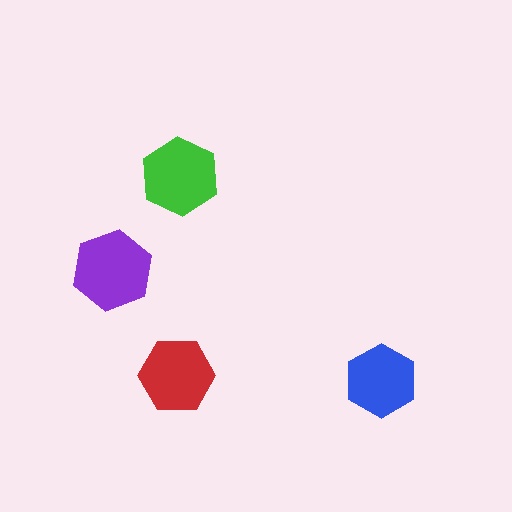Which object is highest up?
The green hexagon is topmost.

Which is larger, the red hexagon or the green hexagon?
The green one.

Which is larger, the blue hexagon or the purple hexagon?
The purple one.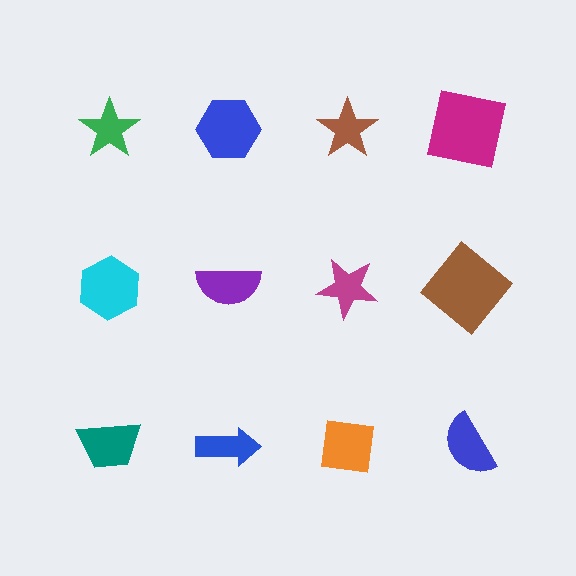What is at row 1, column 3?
A brown star.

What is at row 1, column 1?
A green star.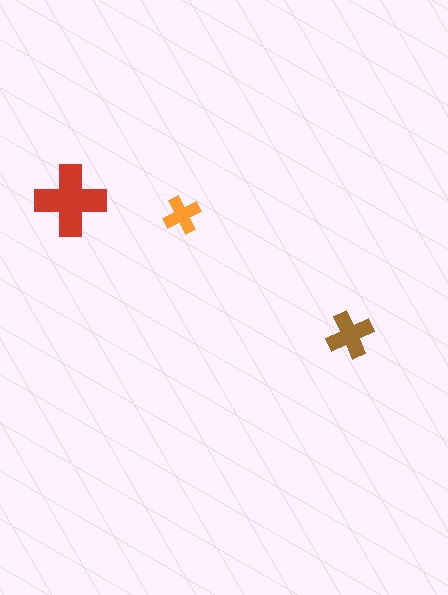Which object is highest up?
The red cross is topmost.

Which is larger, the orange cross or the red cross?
The red one.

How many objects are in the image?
There are 3 objects in the image.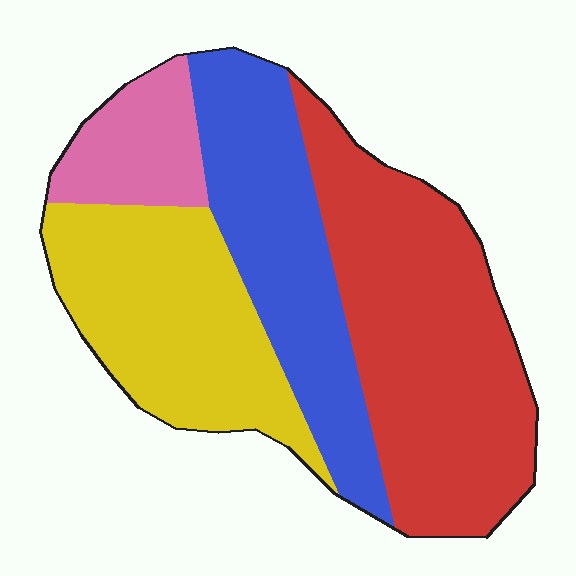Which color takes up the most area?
Red, at roughly 40%.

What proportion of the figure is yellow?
Yellow covers roughly 25% of the figure.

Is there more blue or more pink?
Blue.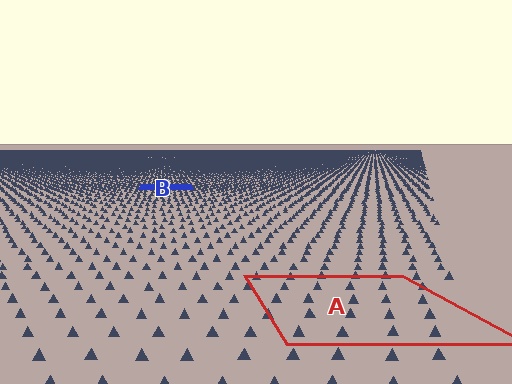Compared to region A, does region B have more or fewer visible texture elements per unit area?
Region B has more texture elements per unit area — they are packed more densely because it is farther away.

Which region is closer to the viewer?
Region A is closer. The texture elements there are larger and more spread out.